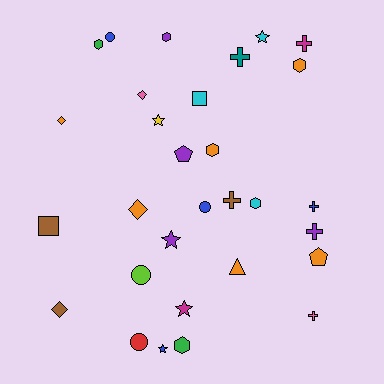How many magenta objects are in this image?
There are 2 magenta objects.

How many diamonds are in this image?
There are 4 diamonds.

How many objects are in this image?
There are 30 objects.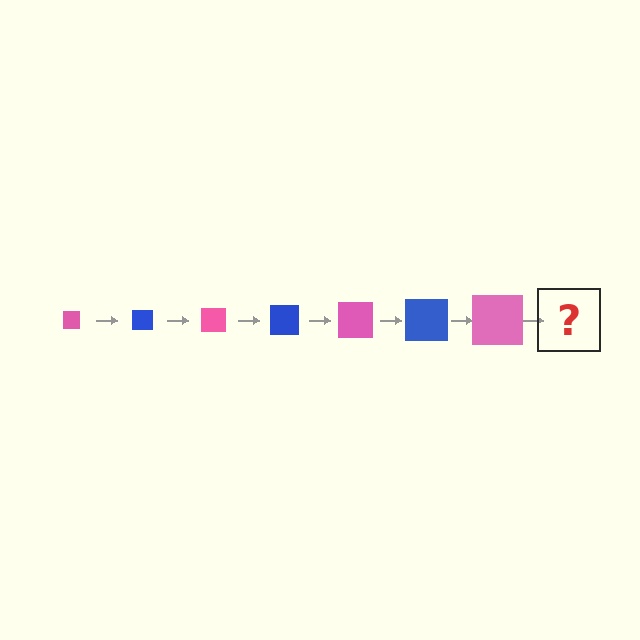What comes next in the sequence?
The next element should be a blue square, larger than the previous one.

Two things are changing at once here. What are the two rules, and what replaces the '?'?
The two rules are that the square grows larger each step and the color cycles through pink and blue. The '?' should be a blue square, larger than the previous one.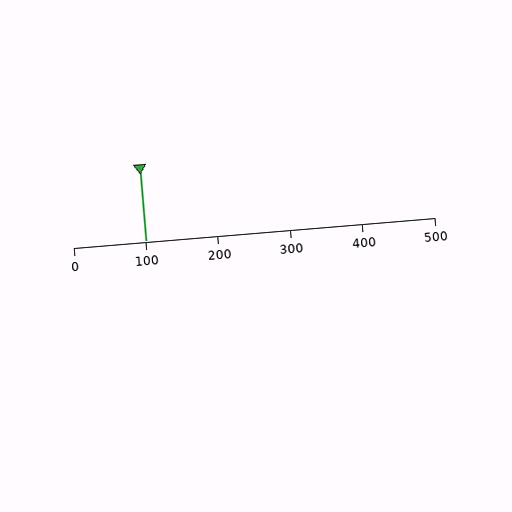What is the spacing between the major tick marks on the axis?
The major ticks are spaced 100 apart.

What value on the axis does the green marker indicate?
The marker indicates approximately 100.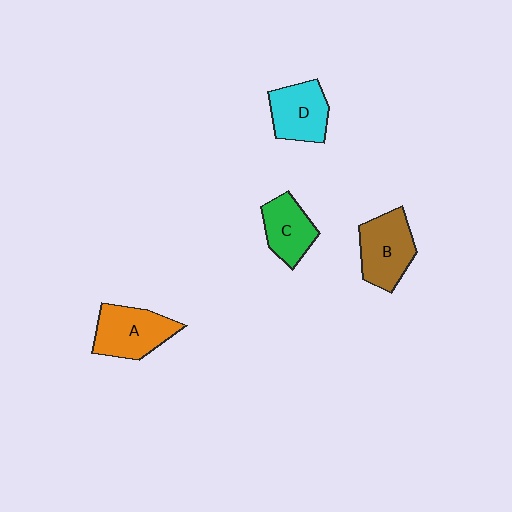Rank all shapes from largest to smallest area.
From largest to smallest: A (orange), B (brown), D (cyan), C (green).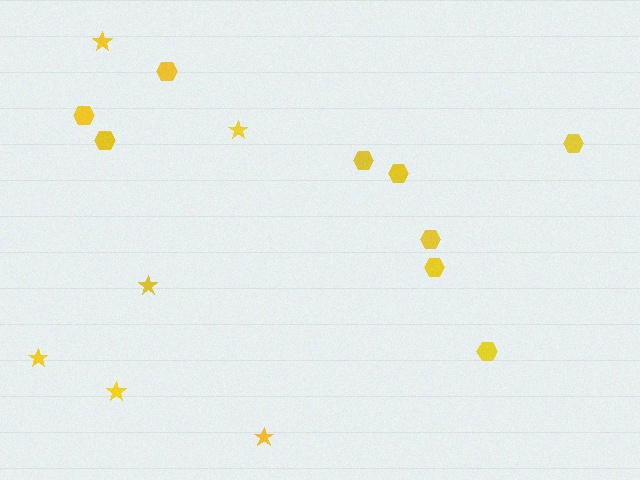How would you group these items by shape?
There are 2 groups: one group of hexagons (9) and one group of stars (6).